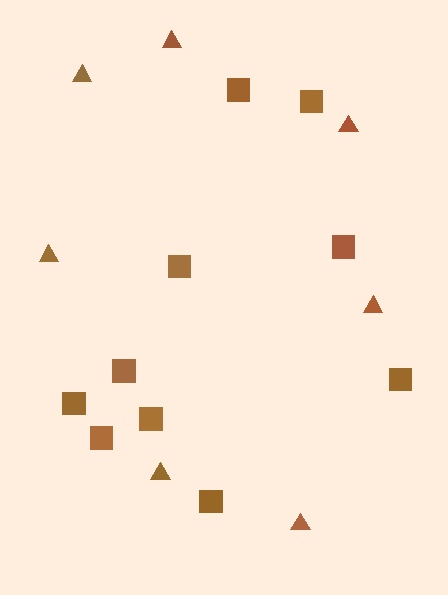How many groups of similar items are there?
There are 2 groups: one group of triangles (7) and one group of squares (10).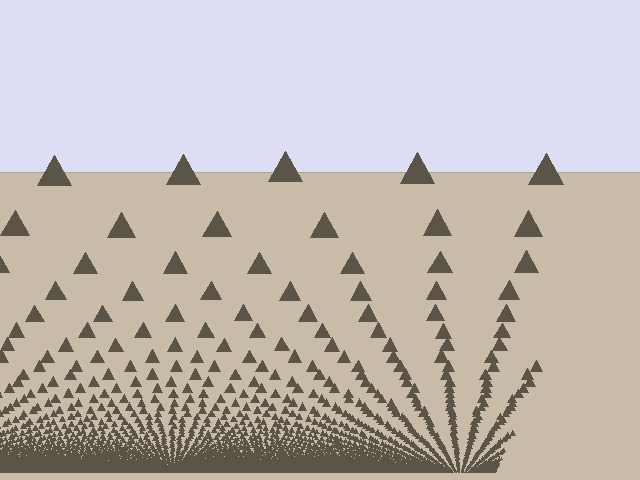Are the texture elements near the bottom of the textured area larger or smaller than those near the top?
Smaller. The gradient is inverted — elements near the bottom are smaller and denser.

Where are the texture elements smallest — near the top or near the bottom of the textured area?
Near the bottom.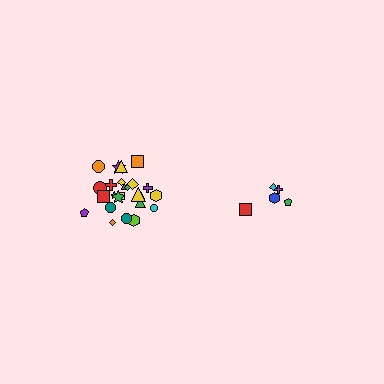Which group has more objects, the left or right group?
The left group.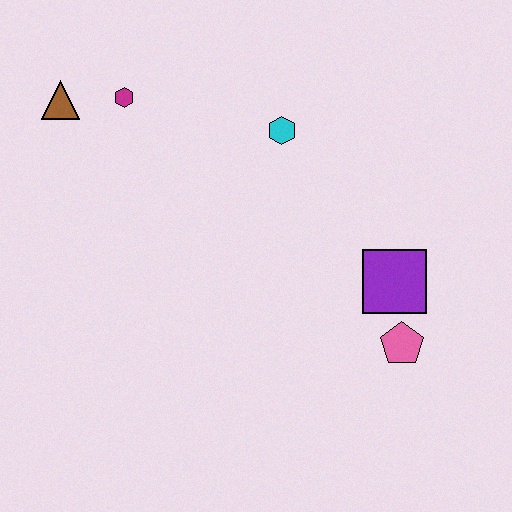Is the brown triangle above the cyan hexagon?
Yes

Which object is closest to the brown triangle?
The magenta hexagon is closest to the brown triangle.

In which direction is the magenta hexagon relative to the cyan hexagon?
The magenta hexagon is to the left of the cyan hexagon.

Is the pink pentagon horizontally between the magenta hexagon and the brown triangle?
No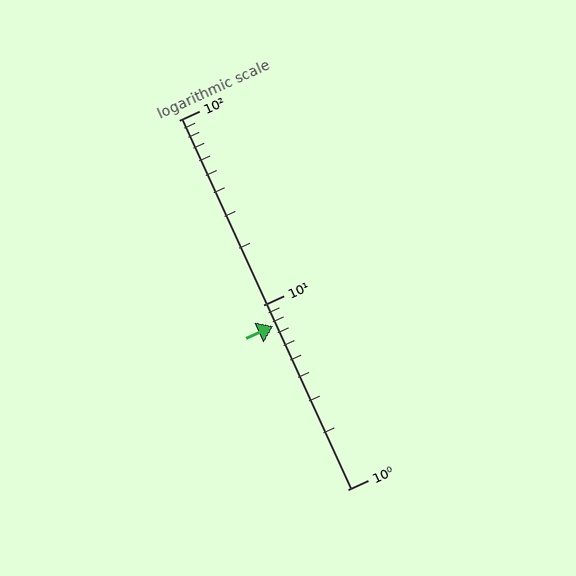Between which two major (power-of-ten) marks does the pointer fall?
The pointer is between 1 and 10.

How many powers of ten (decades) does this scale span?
The scale spans 2 decades, from 1 to 100.